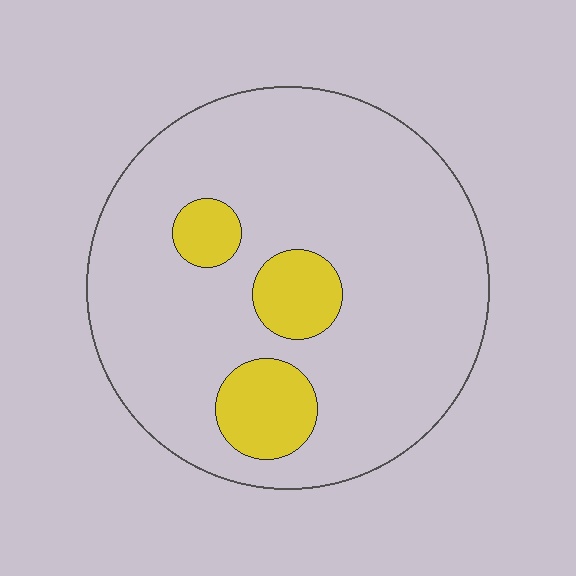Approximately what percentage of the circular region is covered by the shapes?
Approximately 15%.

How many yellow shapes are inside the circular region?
3.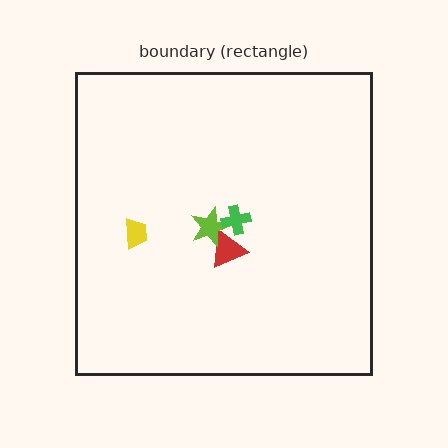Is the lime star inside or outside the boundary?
Inside.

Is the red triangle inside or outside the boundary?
Inside.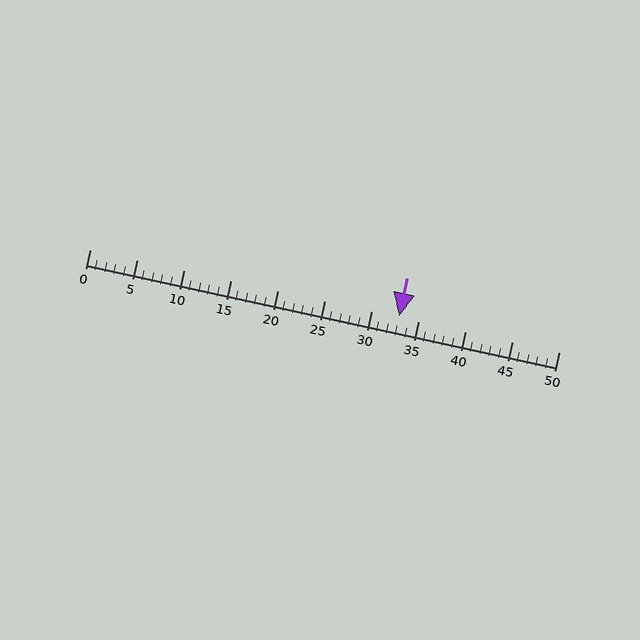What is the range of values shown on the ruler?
The ruler shows values from 0 to 50.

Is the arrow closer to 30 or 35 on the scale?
The arrow is closer to 35.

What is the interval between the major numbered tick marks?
The major tick marks are spaced 5 units apart.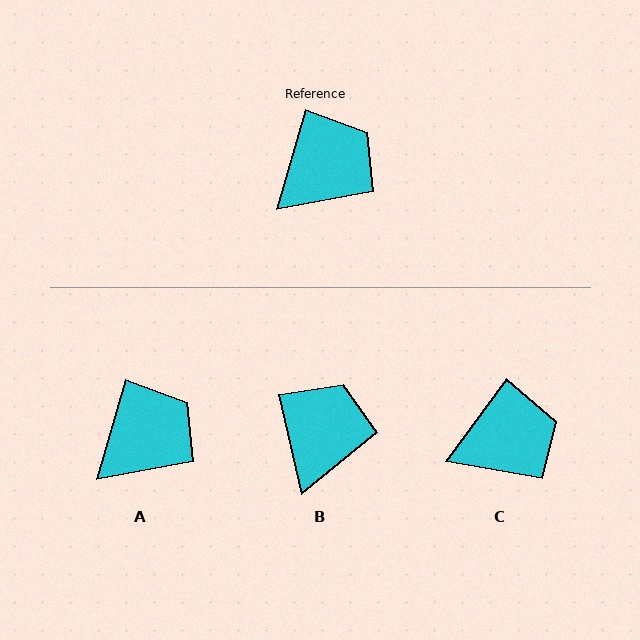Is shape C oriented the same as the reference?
No, it is off by about 20 degrees.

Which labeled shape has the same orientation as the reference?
A.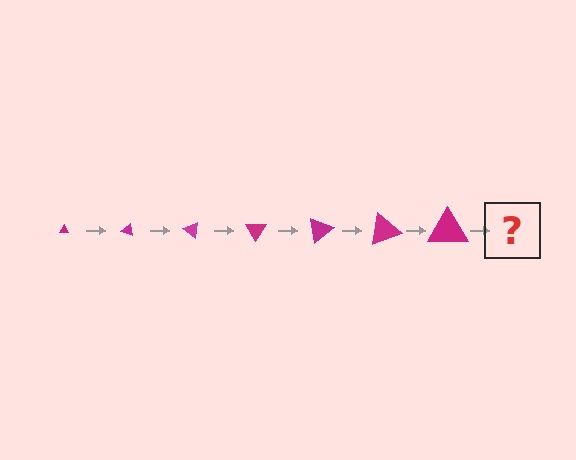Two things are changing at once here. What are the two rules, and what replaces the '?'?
The two rules are that the triangle grows larger each step and it rotates 20 degrees each step. The '?' should be a triangle, larger than the previous one and rotated 140 degrees from the start.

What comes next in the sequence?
The next element should be a triangle, larger than the previous one and rotated 140 degrees from the start.